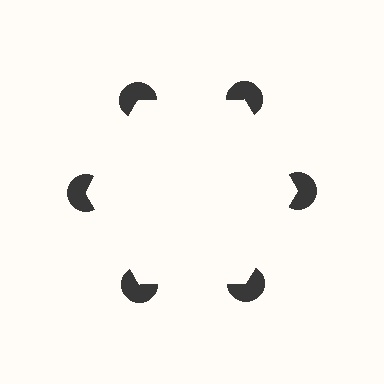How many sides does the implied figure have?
6 sides.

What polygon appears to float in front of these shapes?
An illusory hexagon — its edges are inferred from the aligned wedge cuts in the pac-man discs, not physically drawn.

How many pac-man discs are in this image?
There are 6 — one at each vertex of the illusory hexagon.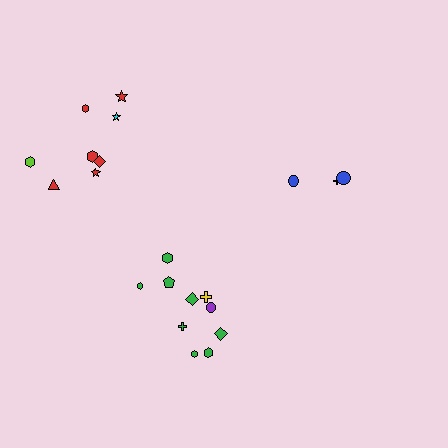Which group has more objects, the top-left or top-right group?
The top-left group.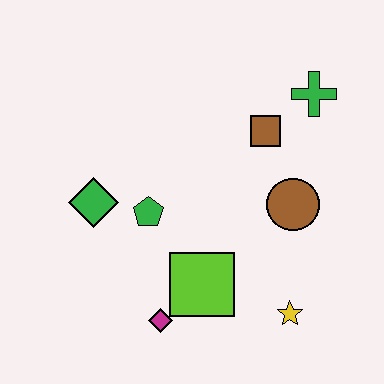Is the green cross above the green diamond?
Yes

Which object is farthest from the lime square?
The green cross is farthest from the lime square.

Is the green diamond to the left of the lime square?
Yes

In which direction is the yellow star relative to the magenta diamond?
The yellow star is to the right of the magenta diamond.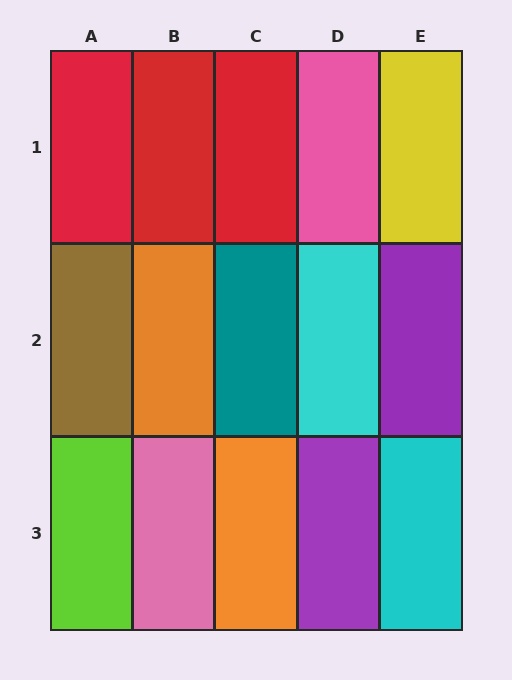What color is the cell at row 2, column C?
Teal.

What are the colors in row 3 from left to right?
Lime, pink, orange, purple, cyan.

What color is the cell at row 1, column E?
Yellow.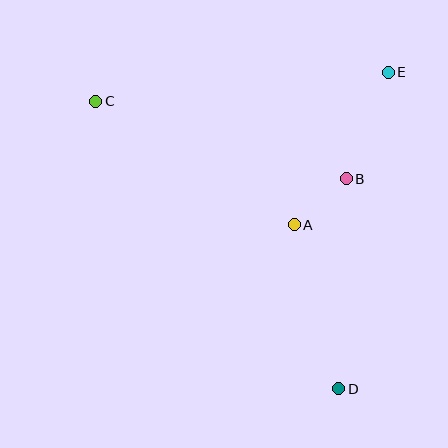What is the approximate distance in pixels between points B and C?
The distance between B and C is approximately 262 pixels.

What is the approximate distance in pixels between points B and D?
The distance between B and D is approximately 210 pixels.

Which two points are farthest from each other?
Points C and D are farthest from each other.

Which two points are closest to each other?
Points A and B are closest to each other.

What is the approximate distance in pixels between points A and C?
The distance between A and C is approximately 234 pixels.